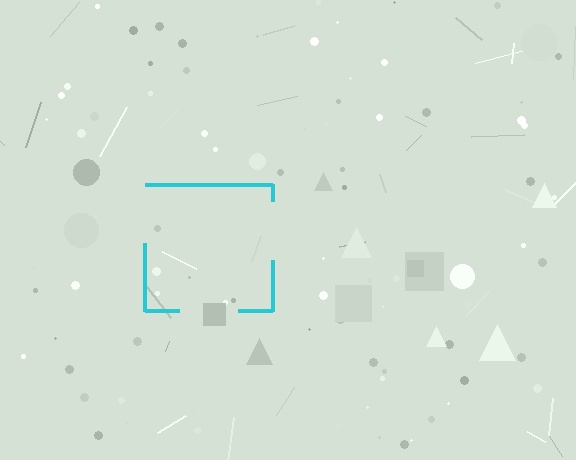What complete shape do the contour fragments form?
The contour fragments form a square.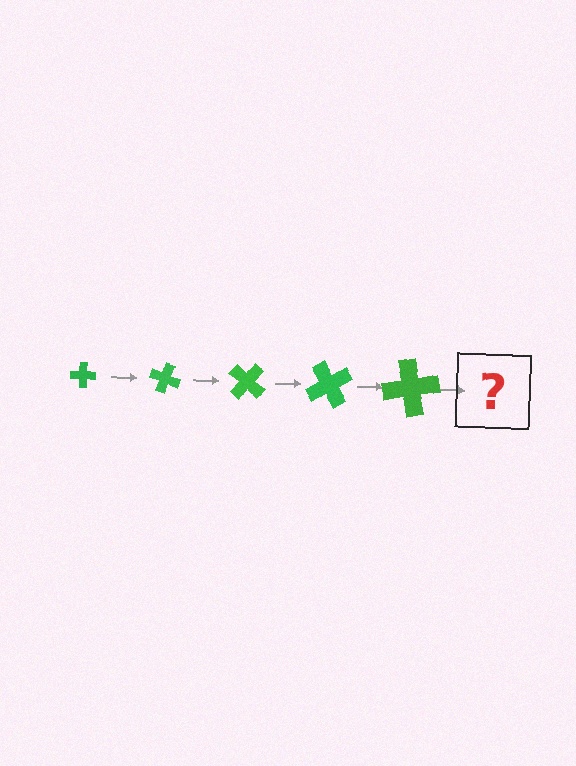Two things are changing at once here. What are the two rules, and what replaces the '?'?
The two rules are that the cross grows larger each step and it rotates 20 degrees each step. The '?' should be a cross, larger than the previous one and rotated 100 degrees from the start.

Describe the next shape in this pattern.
It should be a cross, larger than the previous one and rotated 100 degrees from the start.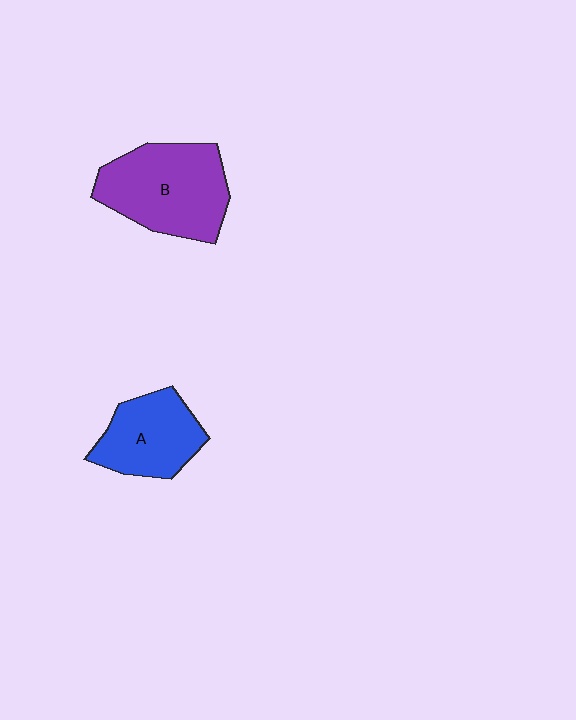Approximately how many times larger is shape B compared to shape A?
Approximately 1.4 times.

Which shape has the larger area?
Shape B (purple).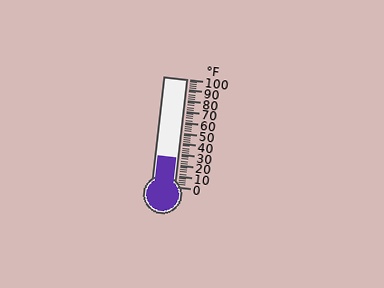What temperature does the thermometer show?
The thermometer shows approximately 26°F.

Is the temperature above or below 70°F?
The temperature is below 70°F.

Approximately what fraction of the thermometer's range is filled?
The thermometer is filled to approximately 25% of its range.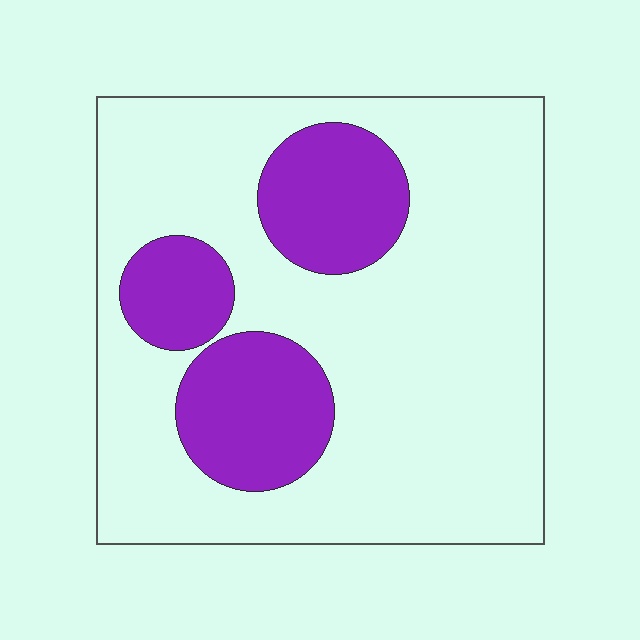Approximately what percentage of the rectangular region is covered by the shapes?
Approximately 25%.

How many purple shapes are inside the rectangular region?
3.